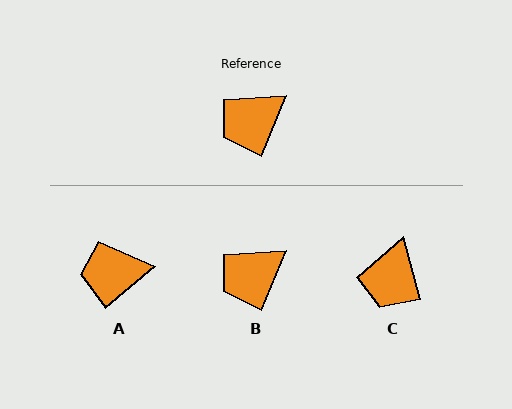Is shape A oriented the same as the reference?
No, it is off by about 28 degrees.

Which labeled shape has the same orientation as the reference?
B.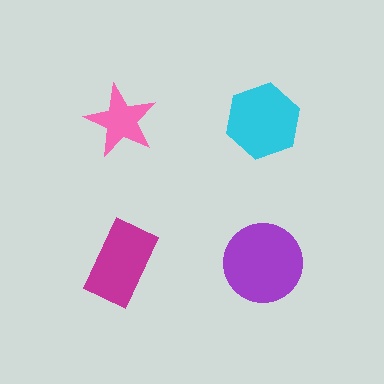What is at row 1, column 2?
A cyan hexagon.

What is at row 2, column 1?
A magenta rectangle.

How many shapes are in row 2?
2 shapes.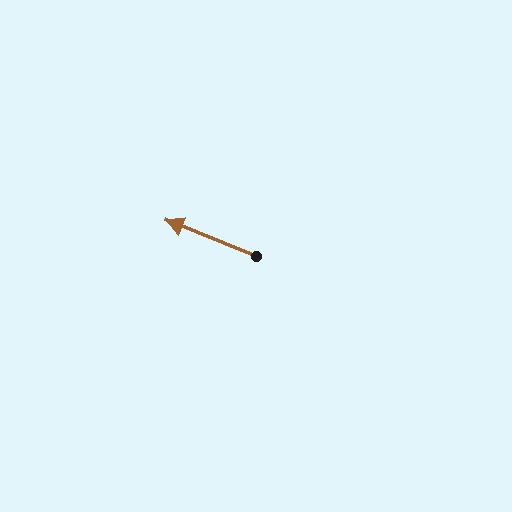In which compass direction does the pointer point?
West.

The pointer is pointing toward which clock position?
Roughly 10 o'clock.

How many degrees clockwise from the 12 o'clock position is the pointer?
Approximately 292 degrees.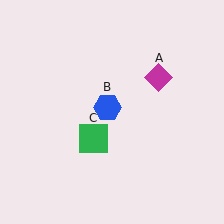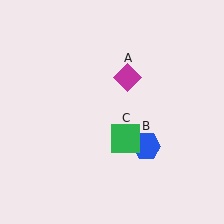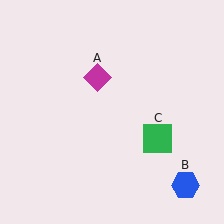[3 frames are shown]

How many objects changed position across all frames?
3 objects changed position: magenta diamond (object A), blue hexagon (object B), green square (object C).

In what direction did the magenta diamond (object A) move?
The magenta diamond (object A) moved left.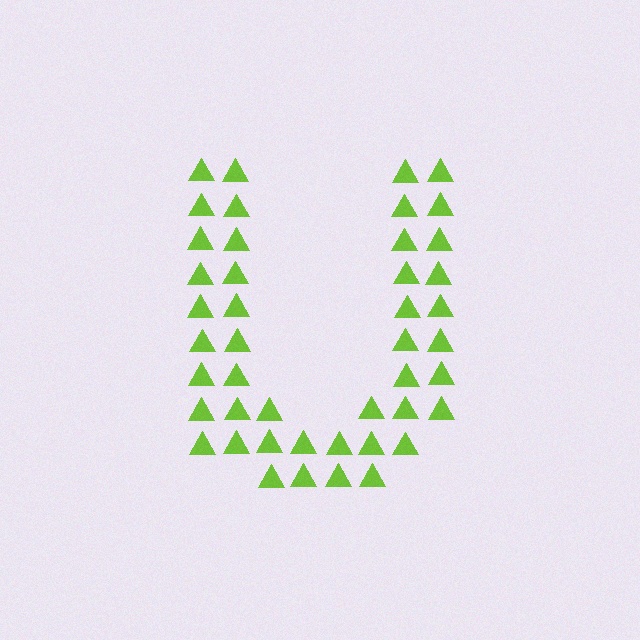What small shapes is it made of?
It is made of small triangles.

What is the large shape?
The large shape is the letter U.